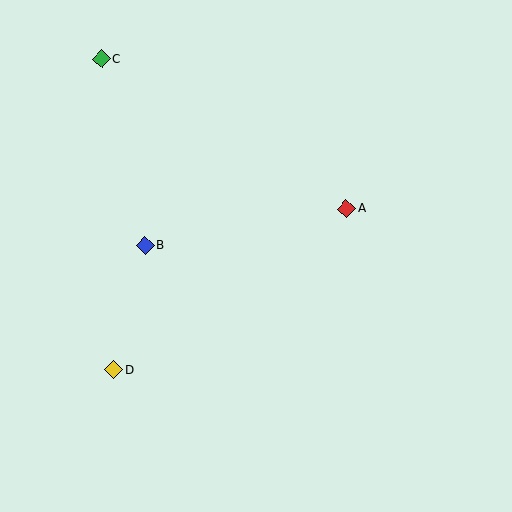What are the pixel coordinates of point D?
Point D is at (114, 370).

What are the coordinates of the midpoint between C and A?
The midpoint between C and A is at (224, 134).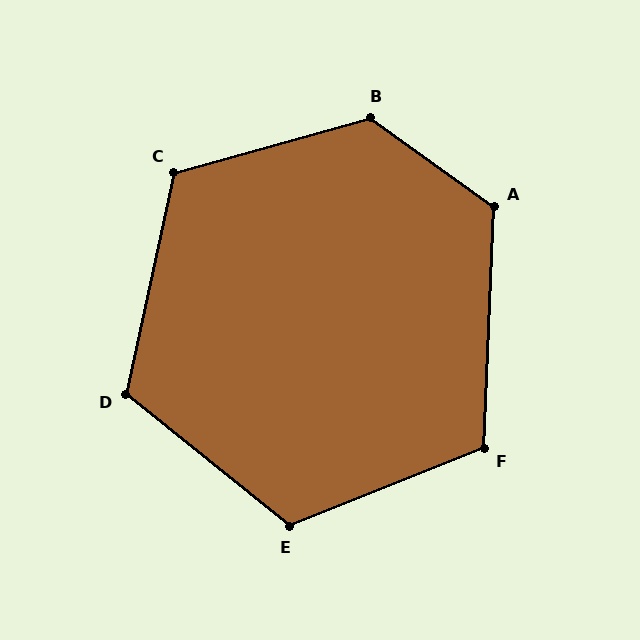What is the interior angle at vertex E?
Approximately 119 degrees (obtuse).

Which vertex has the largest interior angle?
B, at approximately 129 degrees.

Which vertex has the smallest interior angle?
F, at approximately 114 degrees.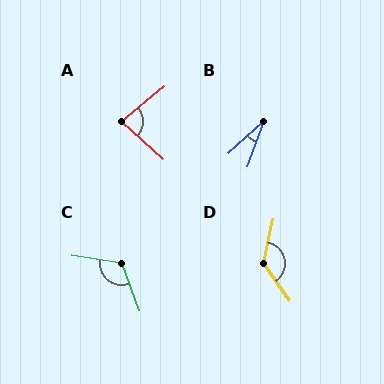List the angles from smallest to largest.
B (27°), A (82°), C (119°), D (132°).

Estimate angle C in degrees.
Approximately 119 degrees.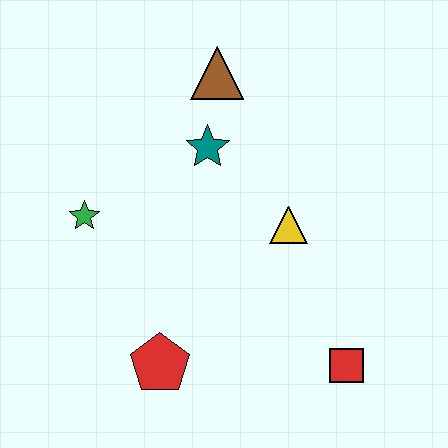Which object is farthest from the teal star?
The red square is farthest from the teal star.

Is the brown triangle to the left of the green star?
No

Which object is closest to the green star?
The teal star is closest to the green star.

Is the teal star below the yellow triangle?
No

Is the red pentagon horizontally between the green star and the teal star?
Yes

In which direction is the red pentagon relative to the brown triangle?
The red pentagon is below the brown triangle.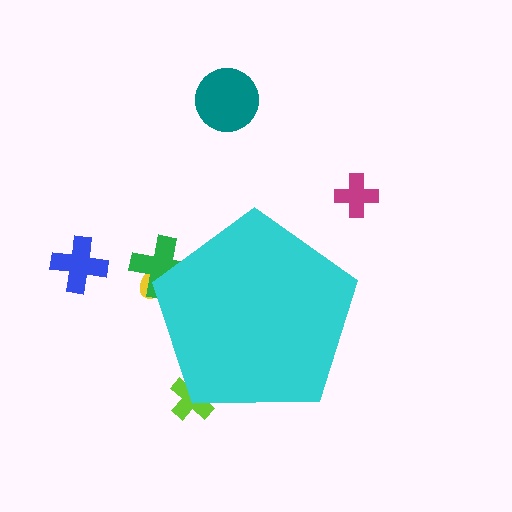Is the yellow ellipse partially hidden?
Yes, the yellow ellipse is partially hidden behind the cyan pentagon.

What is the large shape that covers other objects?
A cyan pentagon.